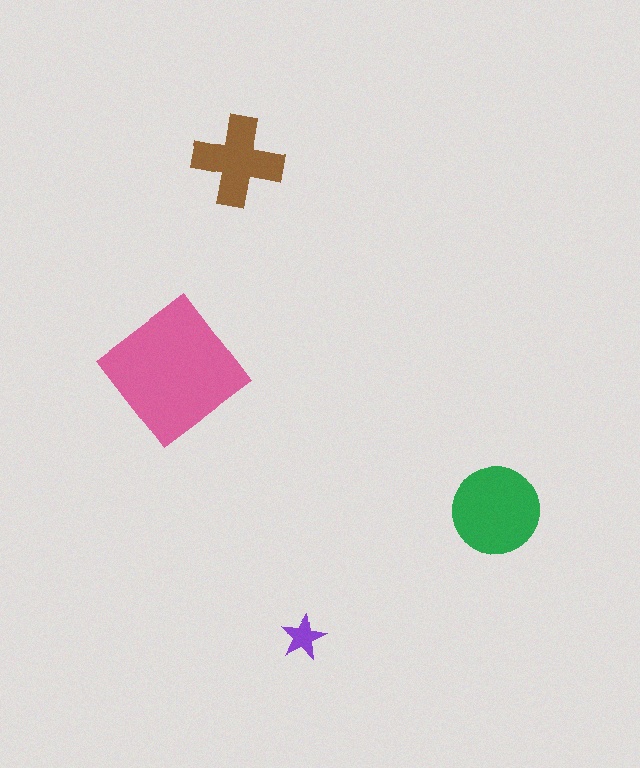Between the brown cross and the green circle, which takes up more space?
The green circle.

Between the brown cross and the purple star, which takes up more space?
The brown cross.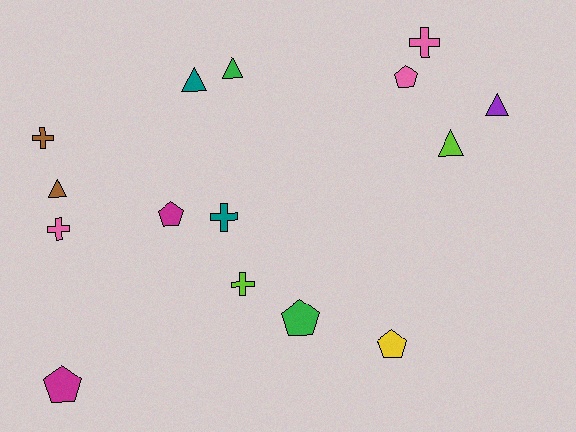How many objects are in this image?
There are 15 objects.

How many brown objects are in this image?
There are 2 brown objects.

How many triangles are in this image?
There are 5 triangles.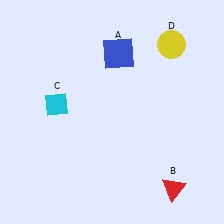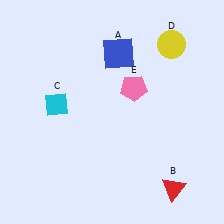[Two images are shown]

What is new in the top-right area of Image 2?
A pink pentagon (E) was added in the top-right area of Image 2.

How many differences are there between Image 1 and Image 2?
There is 1 difference between the two images.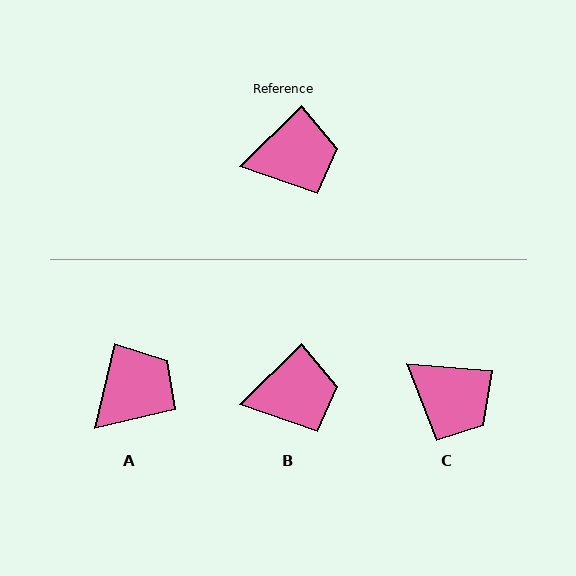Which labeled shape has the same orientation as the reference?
B.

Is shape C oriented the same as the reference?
No, it is off by about 49 degrees.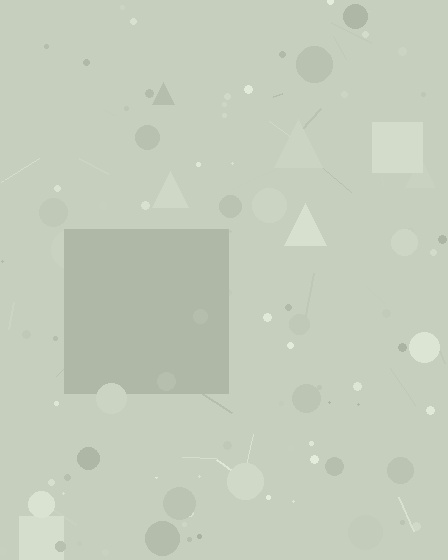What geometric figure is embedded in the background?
A square is embedded in the background.